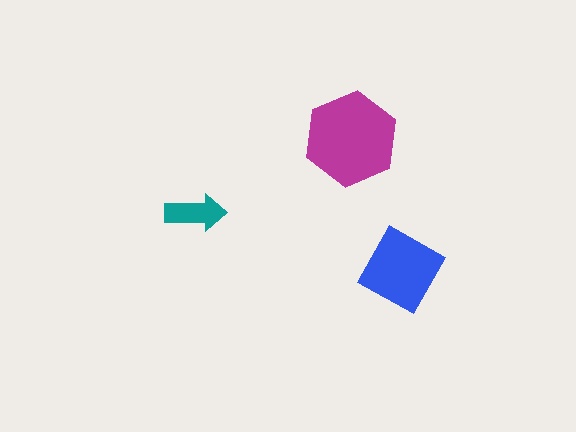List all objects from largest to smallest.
The magenta hexagon, the blue square, the teal arrow.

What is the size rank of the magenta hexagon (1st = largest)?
1st.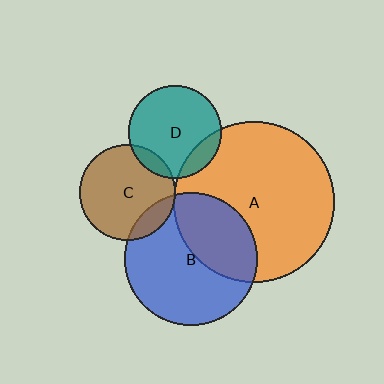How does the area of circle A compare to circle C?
Approximately 2.8 times.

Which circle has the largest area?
Circle A (orange).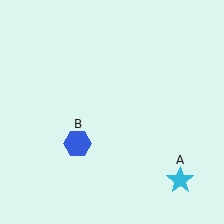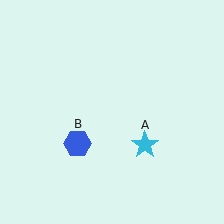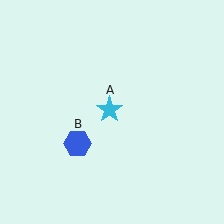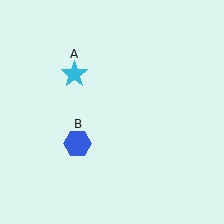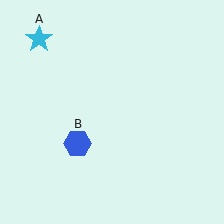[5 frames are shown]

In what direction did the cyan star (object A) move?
The cyan star (object A) moved up and to the left.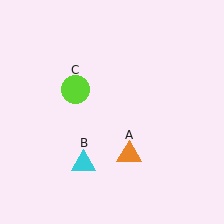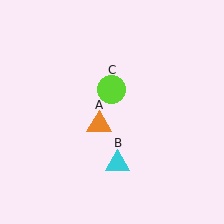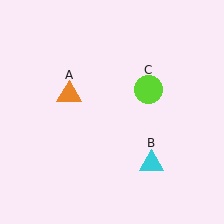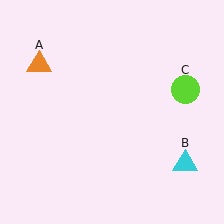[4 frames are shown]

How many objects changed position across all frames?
3 objects changed position: orange triangle (object A), cyan triangle (object B), lime circle (object C).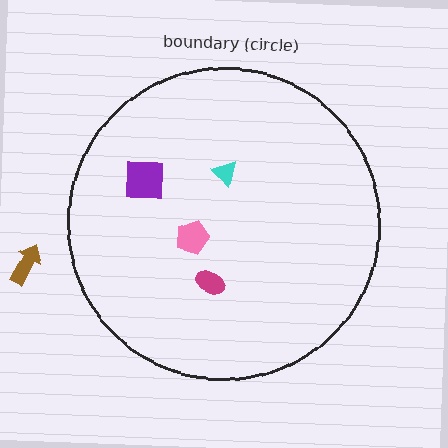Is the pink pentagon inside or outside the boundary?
Inside.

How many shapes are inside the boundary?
4 inside, 1 outside.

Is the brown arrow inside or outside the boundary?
Outside.